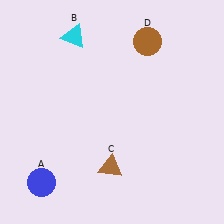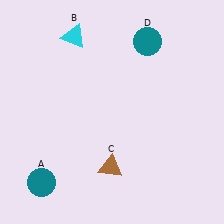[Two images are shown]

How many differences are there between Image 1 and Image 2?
There are 2 differences between the two images.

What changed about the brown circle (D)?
In Image 1, D is brown. In Image 2, it changed to teal.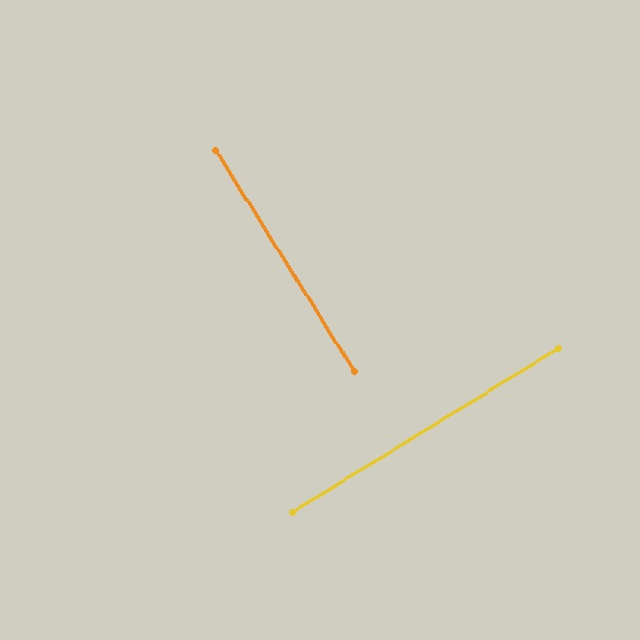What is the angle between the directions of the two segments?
Approximately 90 degrees.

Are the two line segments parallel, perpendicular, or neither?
Perpendicular — they meet at approximately 90°.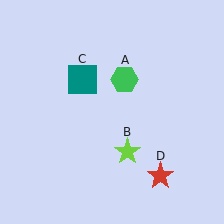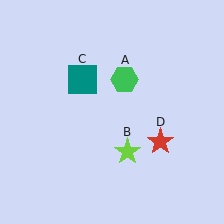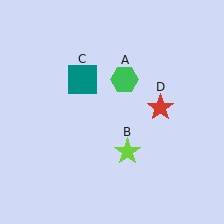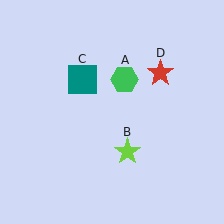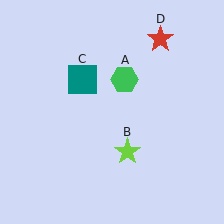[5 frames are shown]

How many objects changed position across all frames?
1 object changed position: red star (object D).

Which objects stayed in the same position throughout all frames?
Green hexagon (object A) and lime star (object B) and teal square (object C) remained stationary.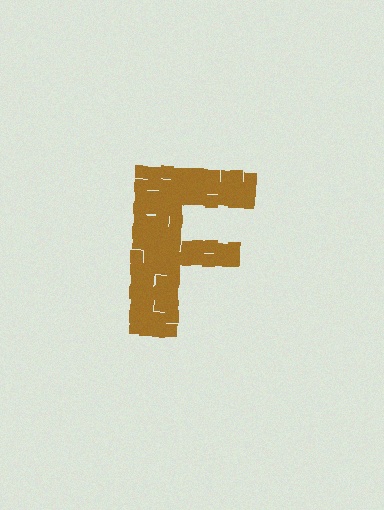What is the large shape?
The large shape is the letter F.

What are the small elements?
The small elements are squares.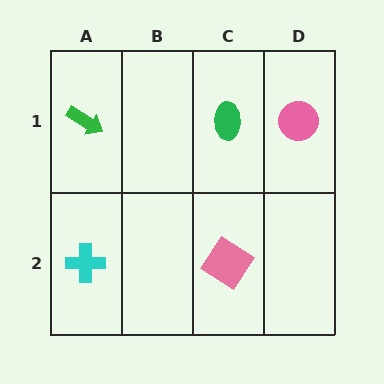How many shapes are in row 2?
2 shapes.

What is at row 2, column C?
A pink diamond.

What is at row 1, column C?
A green ellipse.